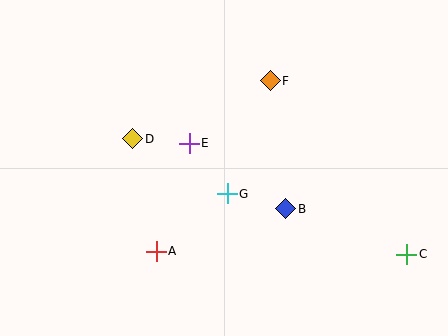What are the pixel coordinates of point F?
Point F is at (270, 81).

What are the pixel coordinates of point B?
Point B is at (286, 209).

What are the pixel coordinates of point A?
Point A is at (156, 251).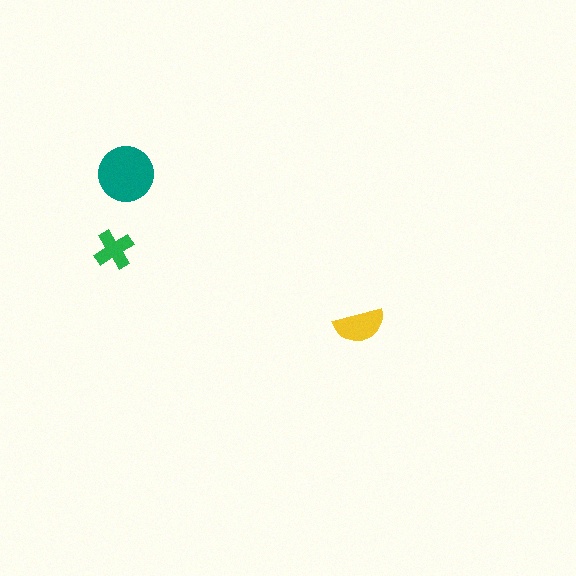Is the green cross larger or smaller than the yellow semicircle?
Smaller.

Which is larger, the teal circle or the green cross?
The teal circle.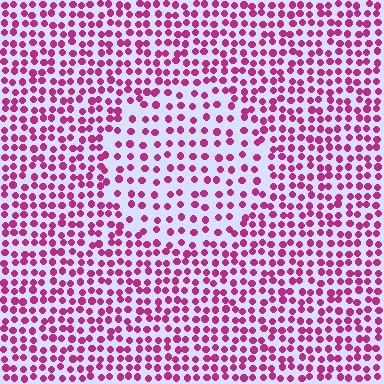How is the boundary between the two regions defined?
The boundary is defined by a change in element density (approximately 1.7x ratio). All elements are the same color, size, and shape.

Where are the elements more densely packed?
The elements are more densely packed outside the circle boundary.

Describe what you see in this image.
The image contains small magenta elements arranged at two different densities. A circle-shaped region is visible where the elements are less densely packed than the surrounding area.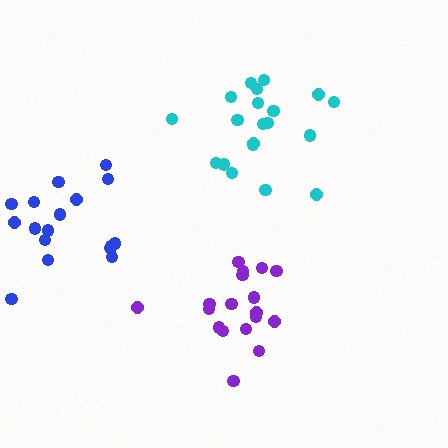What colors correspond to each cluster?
The clusters are colored: purple, cyan, blue.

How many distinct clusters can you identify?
There are 3 distinct clusters.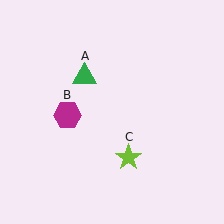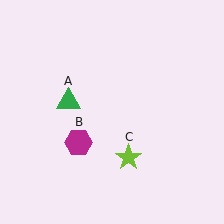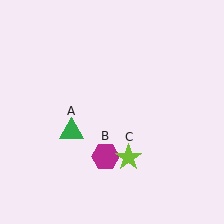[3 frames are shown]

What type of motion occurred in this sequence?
The green triangle (object A), magenta hexagon (object B) rotated counterclockwise around the center of the scene.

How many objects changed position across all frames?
2 objects changed position: green triangle (object A), magenta hexagon (object B).